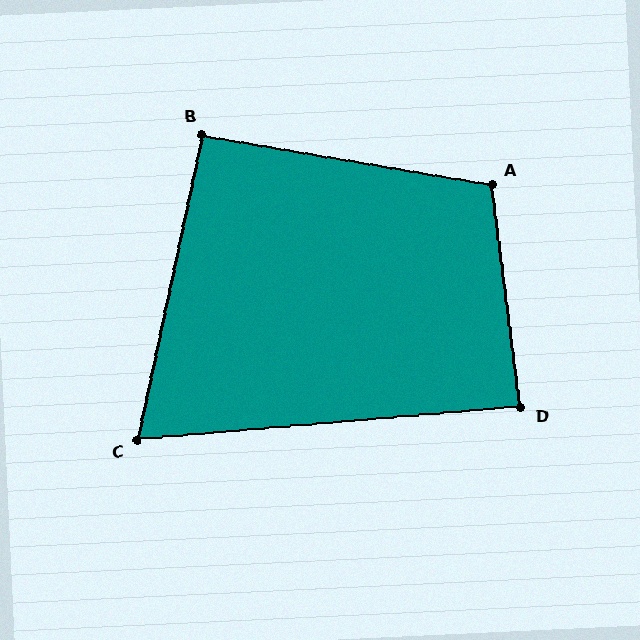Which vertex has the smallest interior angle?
C, at approximately 73 degrees.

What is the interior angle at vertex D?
Approximately 88 degrees (approximately right).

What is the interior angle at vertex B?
Approximately 92 degrees (approximately right).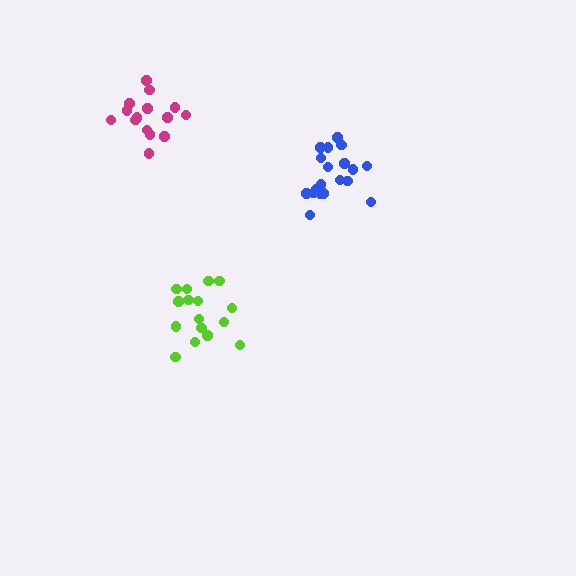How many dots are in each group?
Group 1: 16 dots, Group 2: 19 dots, Group 3: 15 dots (50 total).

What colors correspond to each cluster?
The clusters are colored: lime, blue, magenta.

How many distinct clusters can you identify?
There are 3 distinct clusters.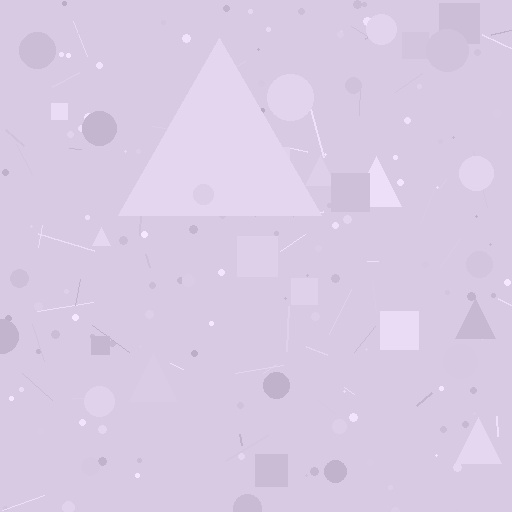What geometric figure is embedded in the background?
A triangle is embedded in the background.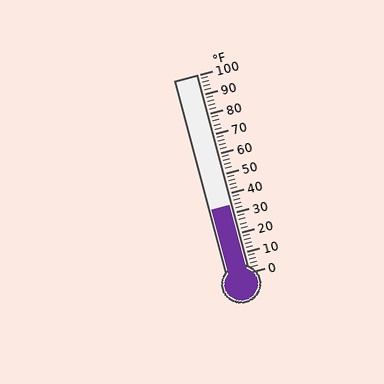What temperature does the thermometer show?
The thermometer shows approximately 34°F.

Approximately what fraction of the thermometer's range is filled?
The thermometer is filled to approximately 35% of its range.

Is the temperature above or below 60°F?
The temperature is below 60°F.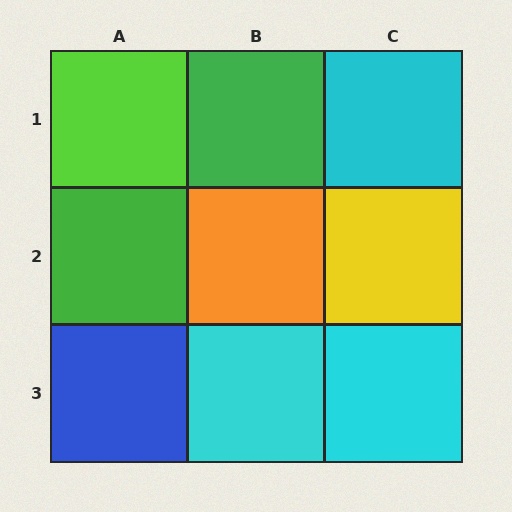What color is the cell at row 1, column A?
Lime.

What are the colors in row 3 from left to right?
Blue, cyan, cyan.